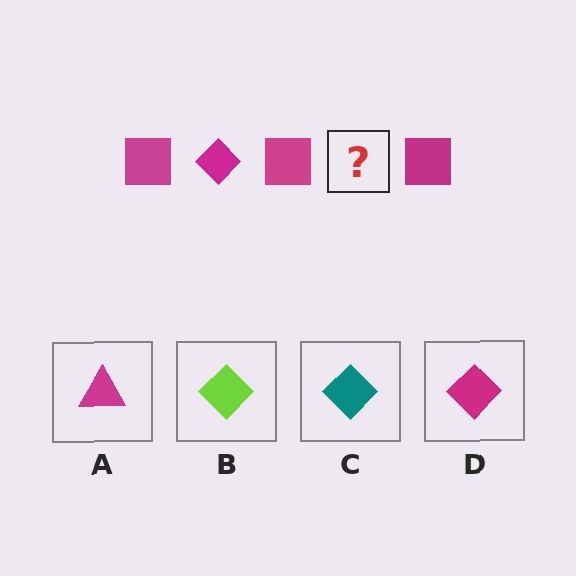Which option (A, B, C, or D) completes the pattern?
D.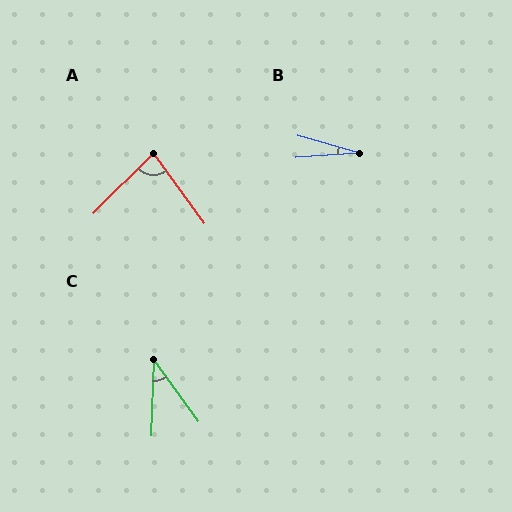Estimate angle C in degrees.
Approximately 37 degrees.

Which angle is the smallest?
B, at approximately 20 degrees.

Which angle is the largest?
A, at approximately 81 degrees.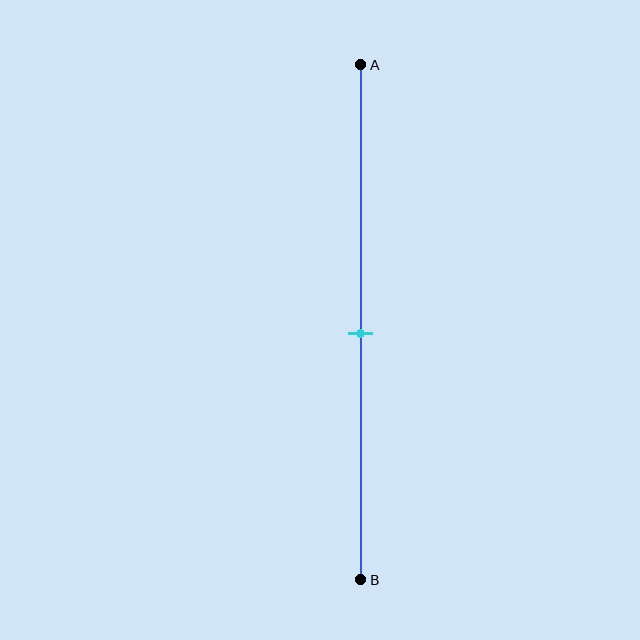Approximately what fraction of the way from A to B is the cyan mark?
The cyan mark is approximately 50% of the way from A to B.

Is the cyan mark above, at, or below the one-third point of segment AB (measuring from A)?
The cyan mark is below the one-third point of segment AB.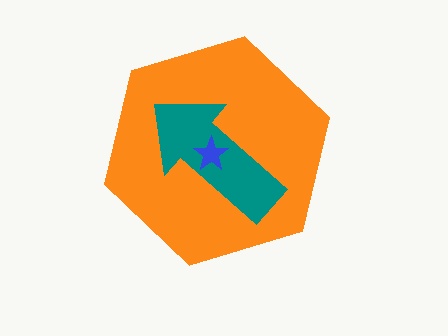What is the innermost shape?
The blue star.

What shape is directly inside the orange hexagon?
The teal arrow.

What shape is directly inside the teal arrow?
The blue star.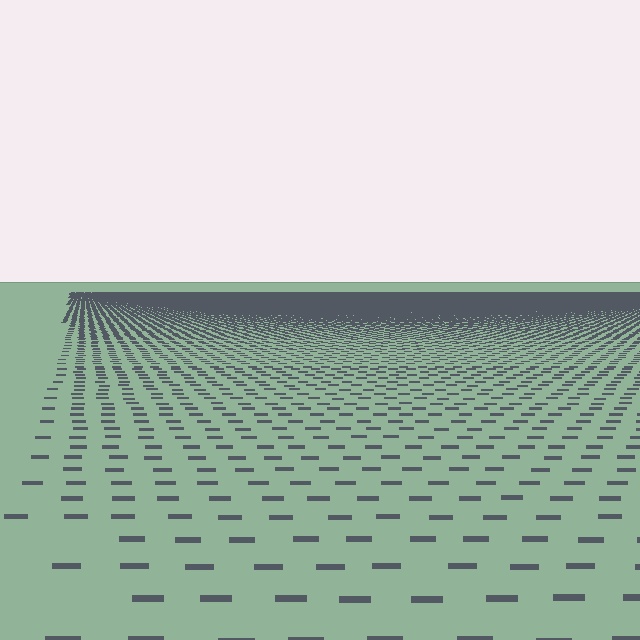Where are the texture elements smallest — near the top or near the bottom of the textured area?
Near the top.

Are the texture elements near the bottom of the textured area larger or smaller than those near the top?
Larger. Near the bottom, elements are closer to the viewer and appear at a bigger on-screen size.